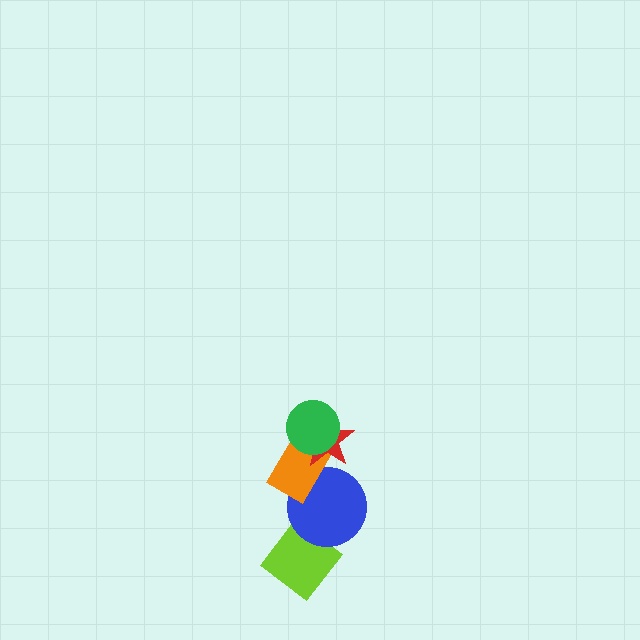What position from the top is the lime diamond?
The lime diamond is 5th from the top.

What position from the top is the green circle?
The green circle is 1st from the top.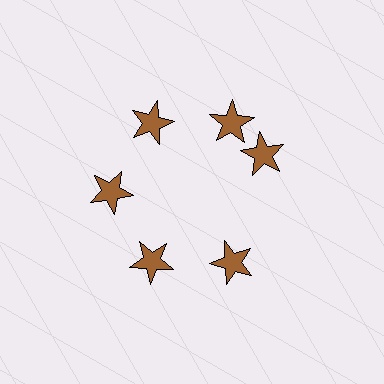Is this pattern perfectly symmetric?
No. The 6 brown stars are arranged in a ring, but one element near the 3 o'clock position is rotated out of alignment along the ring, breaking the 6-fold rotational symmetry.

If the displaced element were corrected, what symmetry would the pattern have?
It would have 6-fold rotational symmetry — the pattern would map onto itself every 60 degrees.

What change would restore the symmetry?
The symmetry would be restored by rotating it back into even spacing with its neighbors so that all 6 stars sit at equal angles and equal distance from the center.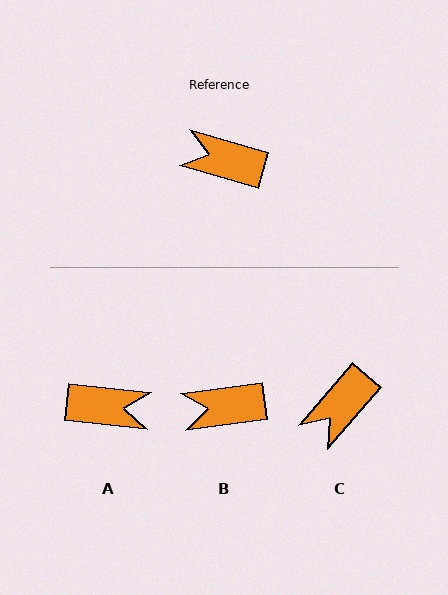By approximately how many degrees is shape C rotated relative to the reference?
Approximately 66 degrees counter-clockwise.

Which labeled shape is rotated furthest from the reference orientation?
A, about 170 degrees away.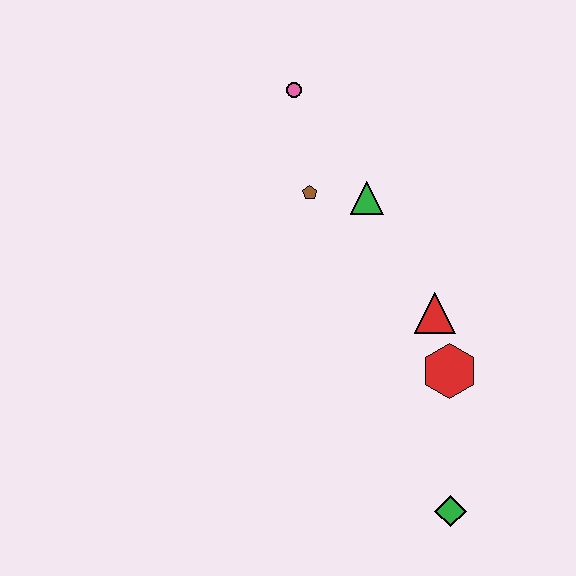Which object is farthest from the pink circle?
The green diamond is farthest from the pink circle.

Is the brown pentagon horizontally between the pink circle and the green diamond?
Yes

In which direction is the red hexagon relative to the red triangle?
The red hexagon is below the red triangle.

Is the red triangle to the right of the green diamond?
No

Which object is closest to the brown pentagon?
The green triangle is closest to the brown pentagon.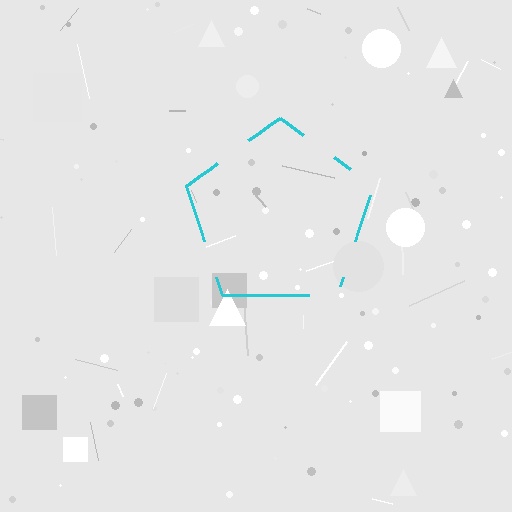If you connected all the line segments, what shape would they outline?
They would outline a pentagon.